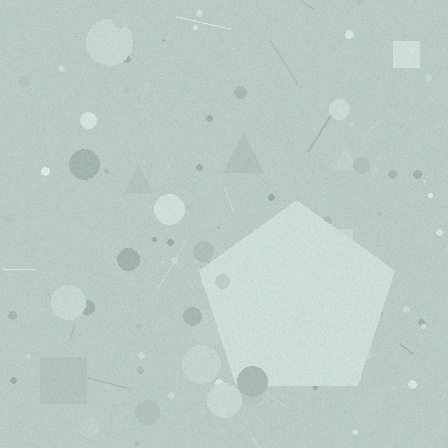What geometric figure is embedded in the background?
A pentagon is embedded in the background.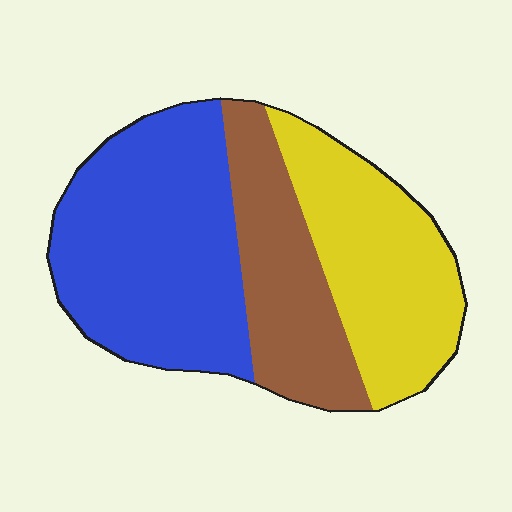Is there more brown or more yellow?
Yellow.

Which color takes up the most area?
Blue, at roughly 45%.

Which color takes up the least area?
Brown, at roughly 25%.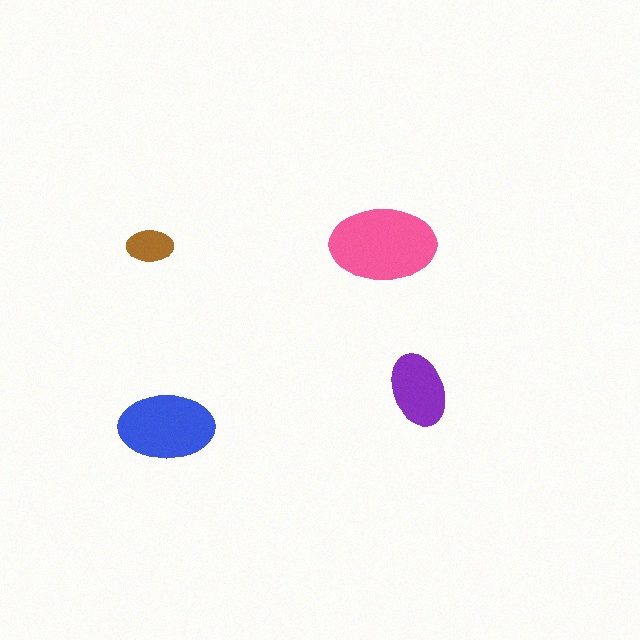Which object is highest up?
The pink ellipse is topmost.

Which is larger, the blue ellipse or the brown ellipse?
The blue one.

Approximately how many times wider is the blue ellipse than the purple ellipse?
About 1.5 times wider.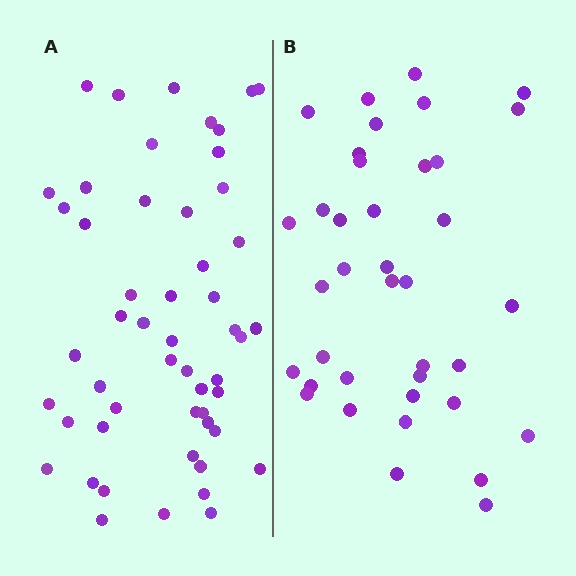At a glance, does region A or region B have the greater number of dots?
Region A (the left region) has more dots.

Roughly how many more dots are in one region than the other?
Region A has approximately 15 more dots than region B.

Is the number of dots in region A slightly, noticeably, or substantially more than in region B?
Region A has noticeably more, but not dramatically so. The ratio is roughly 1.4 to 1.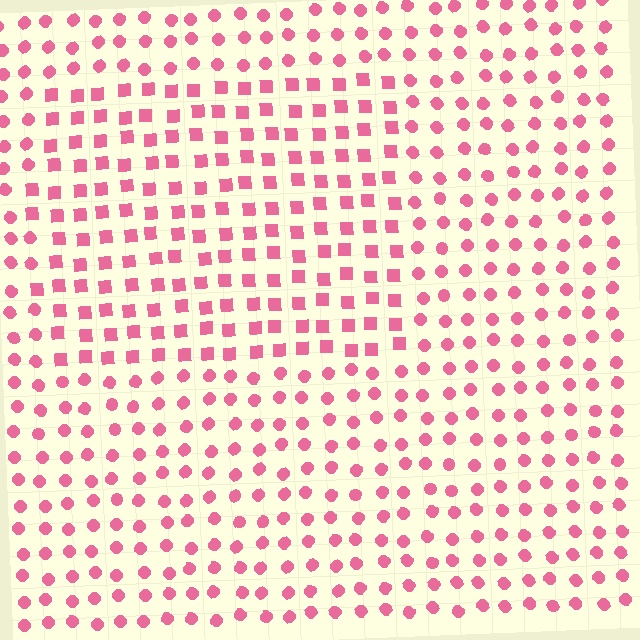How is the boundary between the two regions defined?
The boundary is defined by a change in element shape: squares inside vs. circles outside. All elements share the same color and spacing.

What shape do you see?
I see a rectangle.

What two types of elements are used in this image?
The image uses squares inside the rectangle region and circles outside it.